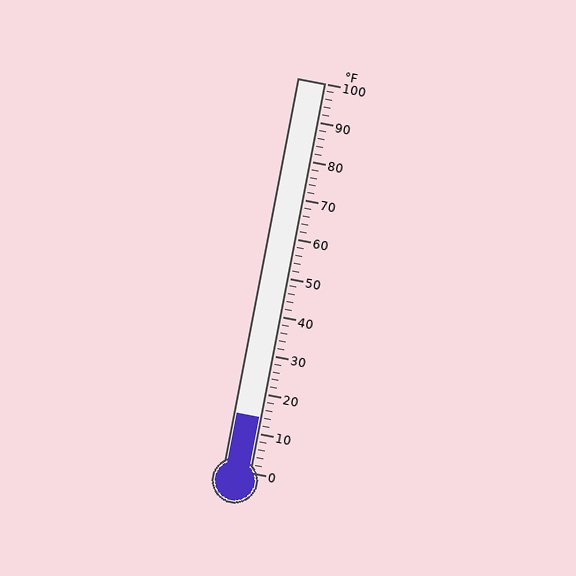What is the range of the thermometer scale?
The thermometer scale ranges from 0°F to 100°F.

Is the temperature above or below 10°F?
The temperature is above 10°F.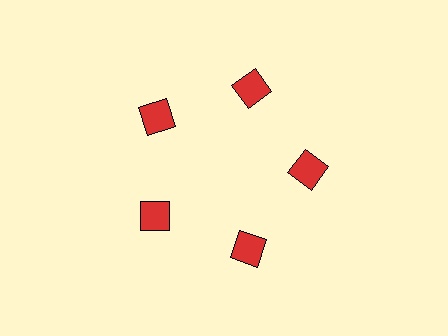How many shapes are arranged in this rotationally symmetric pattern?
There are 5 shapes, arranged in 5 groups of 1.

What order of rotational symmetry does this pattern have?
This pattern has 5-fold rotational symmetry.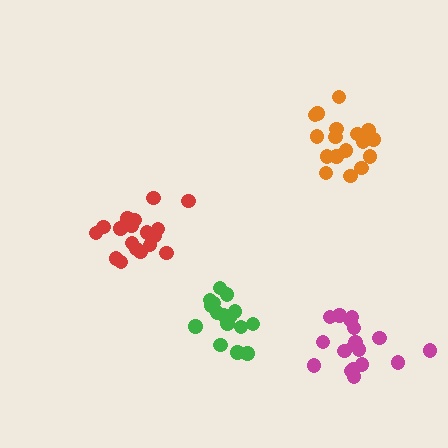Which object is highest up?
The orange cluster is topmost.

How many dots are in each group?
Group 1: 16 dots, Group 2: 19 dots, Group 3: 18 dots, Group 4: 19 dots (72 total).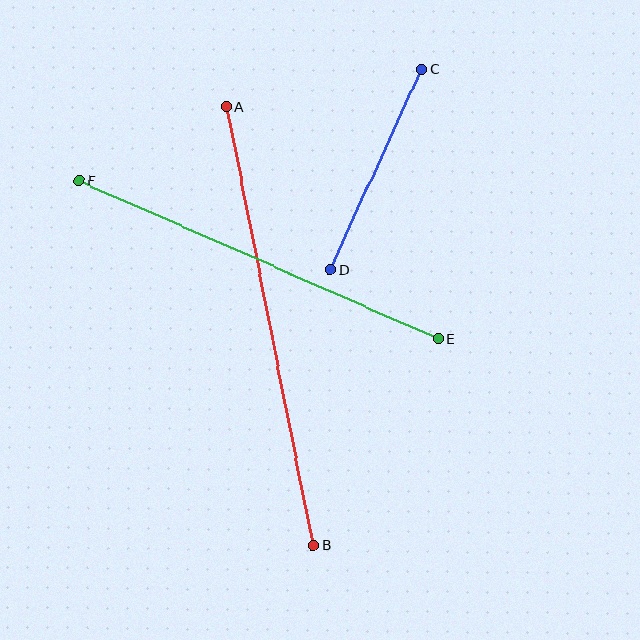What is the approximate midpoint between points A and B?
The midpoint is at approximately (270, 326) pixels.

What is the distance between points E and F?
The distance is approximately 392 pixels.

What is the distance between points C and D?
The distance is approximately 220 pixels.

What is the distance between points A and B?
The distance is approximately 447 pixels.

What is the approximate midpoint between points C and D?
The midpoint is at approximately (376, 170) pixels.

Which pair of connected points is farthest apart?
Points A and B are farthest apart.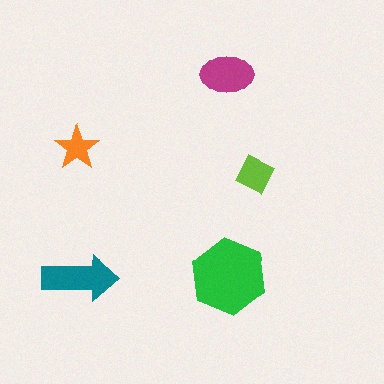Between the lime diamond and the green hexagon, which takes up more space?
The green hexagon.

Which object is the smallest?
The orange star.